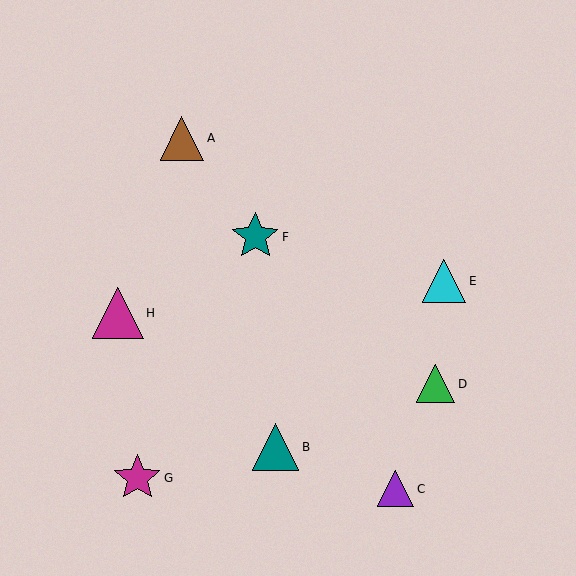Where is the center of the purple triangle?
The center of the purple triangle is at (396, 489).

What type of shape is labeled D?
Shape D is a green triangle.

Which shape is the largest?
The magenta triangle (labeled H) is the largest.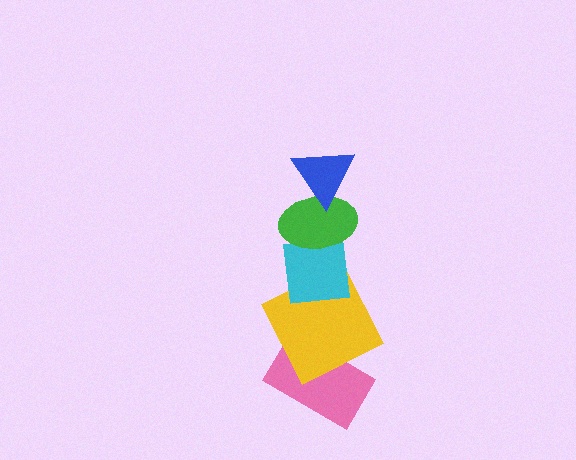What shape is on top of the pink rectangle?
The yellow square is on top of the pink rectangle.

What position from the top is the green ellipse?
The green ellipse is 2nd from the top.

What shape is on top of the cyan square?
The green ellipse is on top of the cyan square.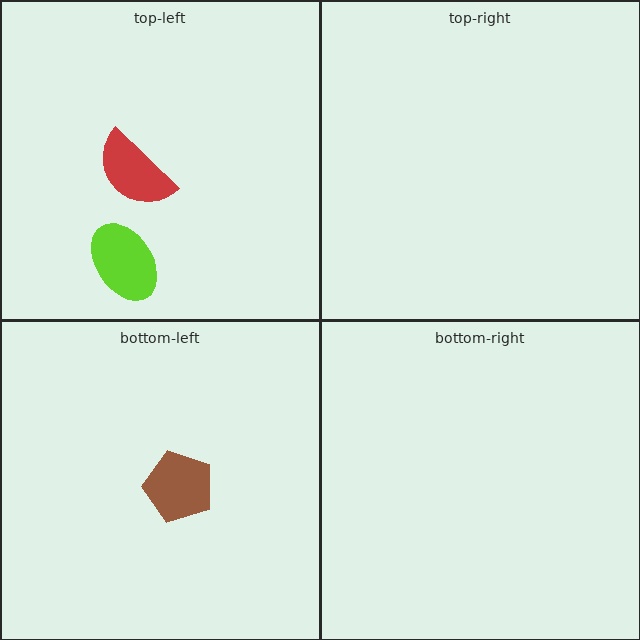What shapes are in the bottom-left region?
The brown pentagon.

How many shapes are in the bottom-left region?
1.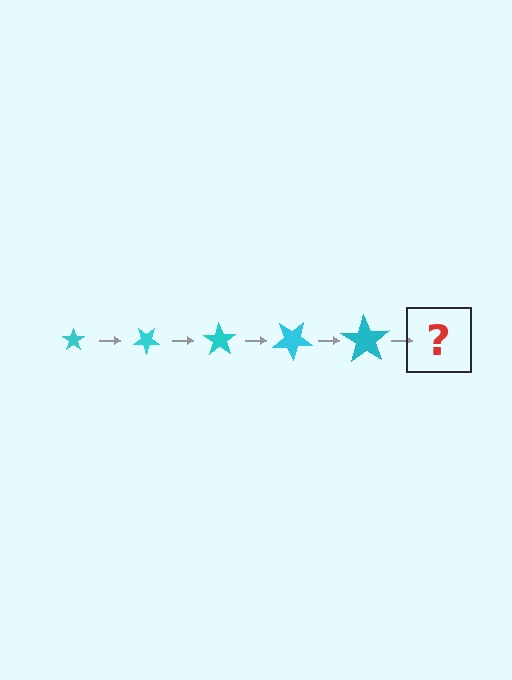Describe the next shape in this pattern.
It should be a star, larger than the previous one and rotated 175 degrees from the start.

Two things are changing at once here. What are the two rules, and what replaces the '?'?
The two rules are that the star grows larger each step and it rotates 35 degrees each step. The '?' should be a star, larger than the previous one and rotated 175 degrees from the start.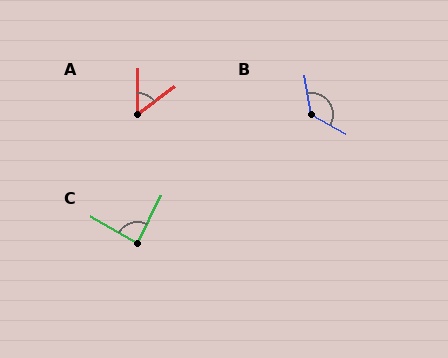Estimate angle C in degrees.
Approximately 86 degrees.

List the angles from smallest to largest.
A (53°), C (86°), B (129°).